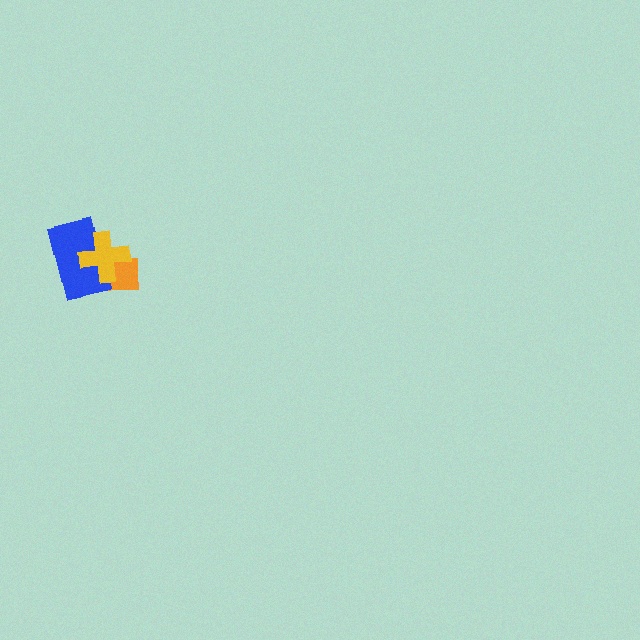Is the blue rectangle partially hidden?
Yes, it is partially covered by another shape.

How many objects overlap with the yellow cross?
2 objects overlap with the yellow cross.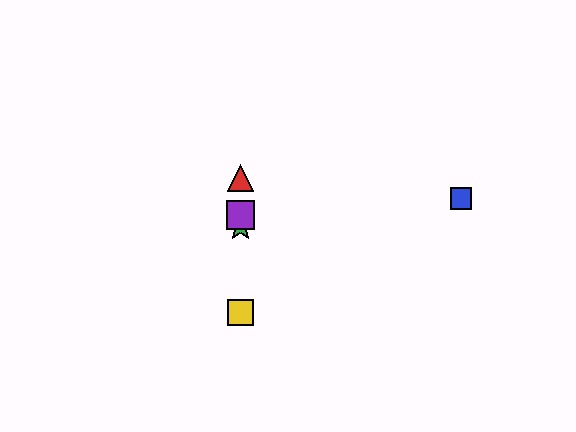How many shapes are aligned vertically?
4 shapes (the red triangle, the green star, the yellow square, the purple square) are aligned vertically.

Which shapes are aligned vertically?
The red triangle, the green star, the yellow square, the purple square are aligned vertically.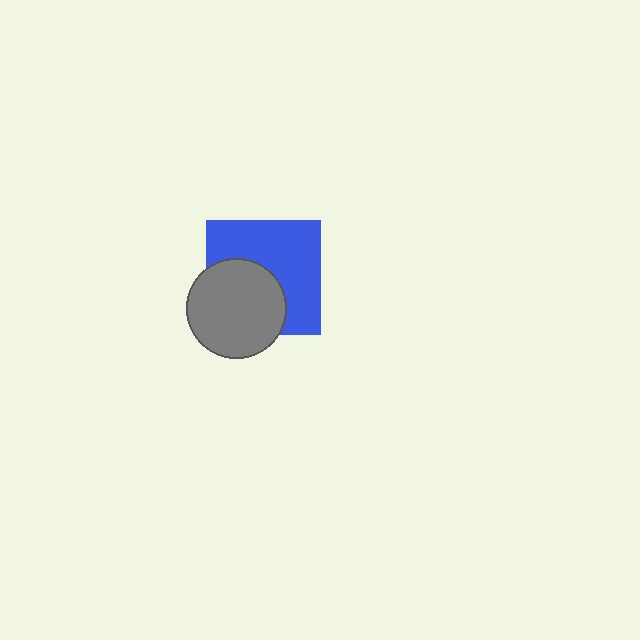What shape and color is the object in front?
The object in front is a gray circle.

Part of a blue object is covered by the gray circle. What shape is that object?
It is a square.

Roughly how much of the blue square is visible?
About half of it is visible (roughly 58%).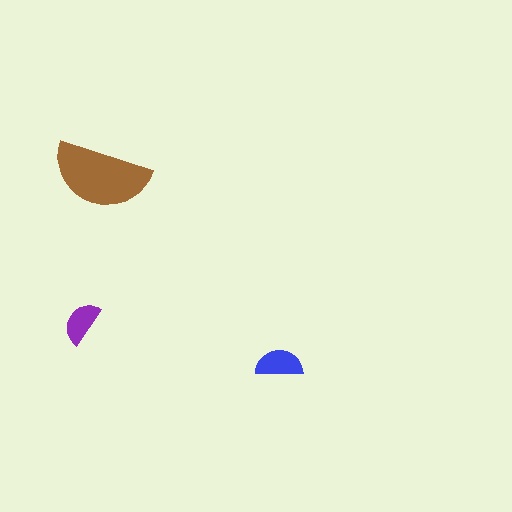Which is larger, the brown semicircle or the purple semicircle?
The brown one.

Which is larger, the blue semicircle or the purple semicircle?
The blue one.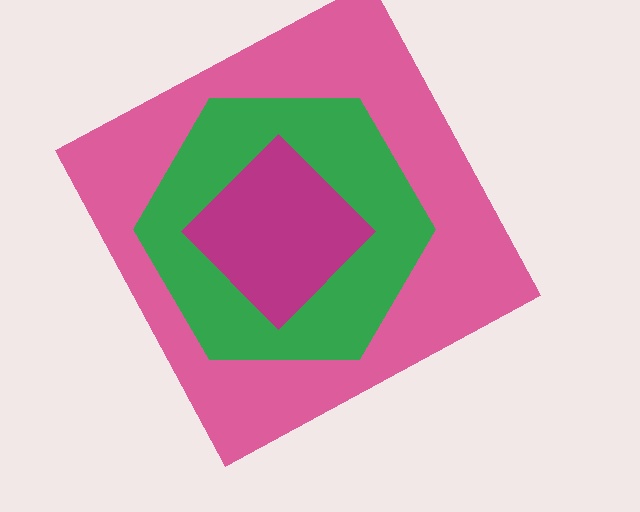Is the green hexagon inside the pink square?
Yes.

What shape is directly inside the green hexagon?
The magenta diamond.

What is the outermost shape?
The pink square.